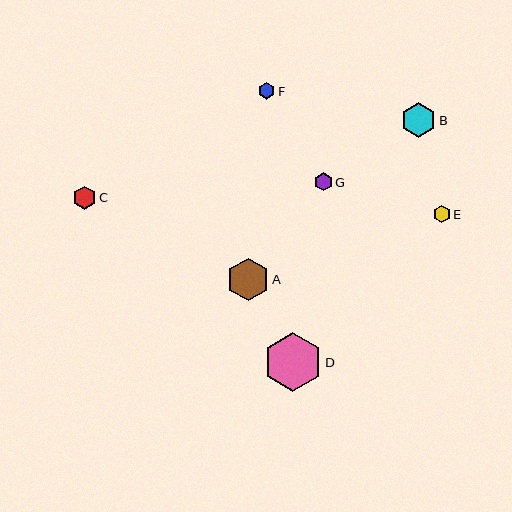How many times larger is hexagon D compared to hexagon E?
Hexagon D is approximately 3.5 times the size of hexagon E.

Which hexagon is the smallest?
Hexagon F is the smallest with a size of approximately 16 pixels.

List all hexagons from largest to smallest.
From largest to smallest: D, A, B, C, G, E, F.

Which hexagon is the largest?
Hexagon D is the largest with a size of approximately 58 pixels.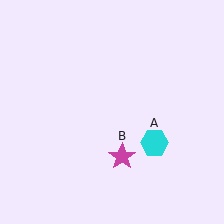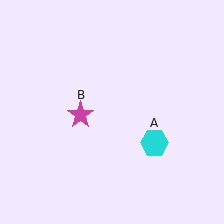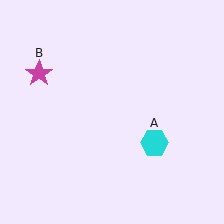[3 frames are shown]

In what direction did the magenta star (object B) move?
The magenta star (object B) moved up and to the left.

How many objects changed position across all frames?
1 object changed position: magenta star (object B).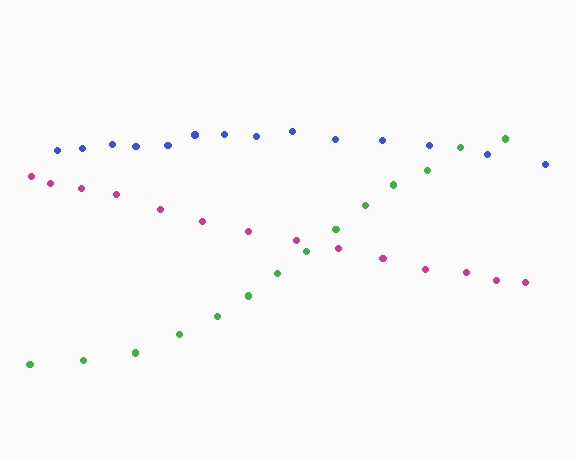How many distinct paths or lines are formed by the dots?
There are 3 distinct paths.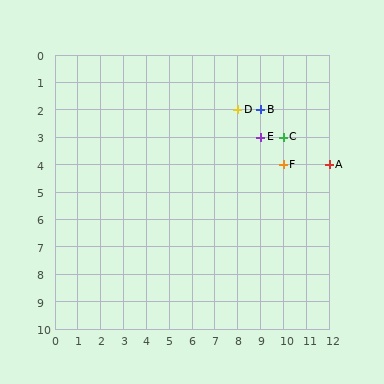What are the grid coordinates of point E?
Point E is at grid coordinates (9, 3).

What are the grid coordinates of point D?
Point D is at grid coordinates (8, 2).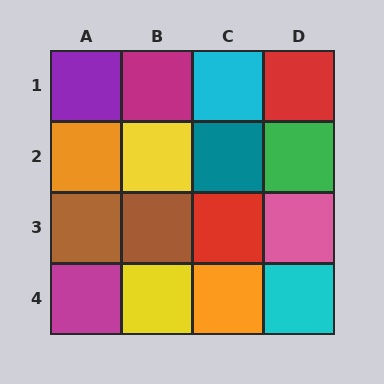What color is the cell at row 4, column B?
Yellow.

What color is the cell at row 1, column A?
Purple.